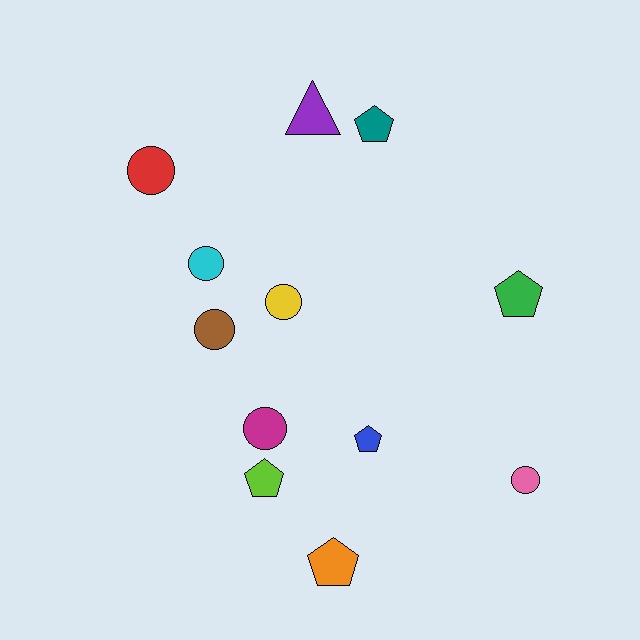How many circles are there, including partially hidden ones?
There are 6 circles.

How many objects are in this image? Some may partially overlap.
There are 12 objects.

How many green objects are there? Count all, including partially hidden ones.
There is 1 green object.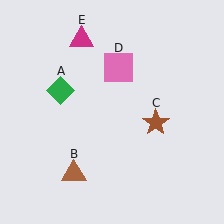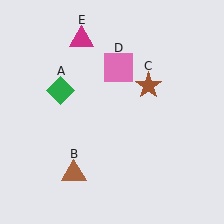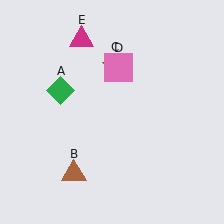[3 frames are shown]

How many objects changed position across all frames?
1 object changed position: brown star (object C).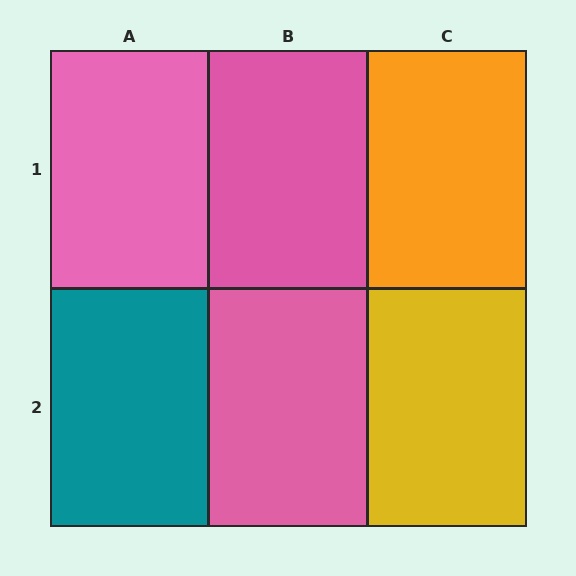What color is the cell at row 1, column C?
Orange.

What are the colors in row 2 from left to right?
Teal, pink, yellow.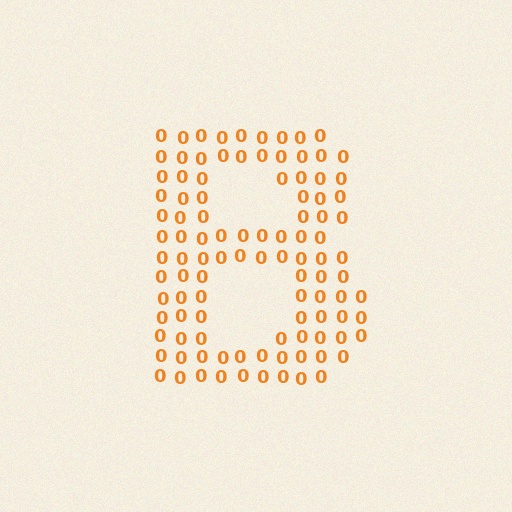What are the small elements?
The small elements are digit 0's.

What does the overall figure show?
The overall figure shows the letter B.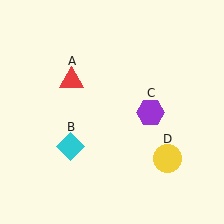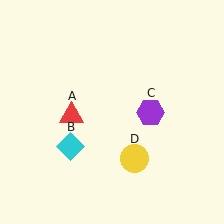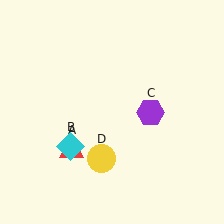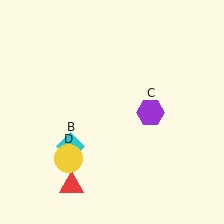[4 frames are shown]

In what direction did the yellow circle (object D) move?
The yellow circle (object D) moved left.